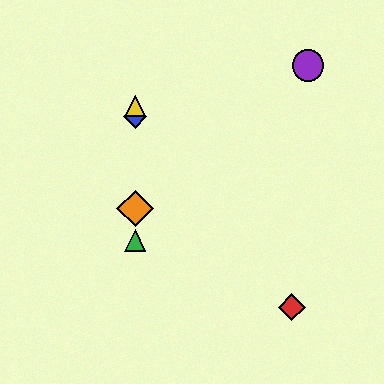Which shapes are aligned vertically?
The blue diamond, the green triangle, the yellow triangle, the orange diamond are aligned vertically.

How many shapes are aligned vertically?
4 shapes (the blue diamond, the green triangle, the yellow triangle, the orange diamond) are aligned vertically.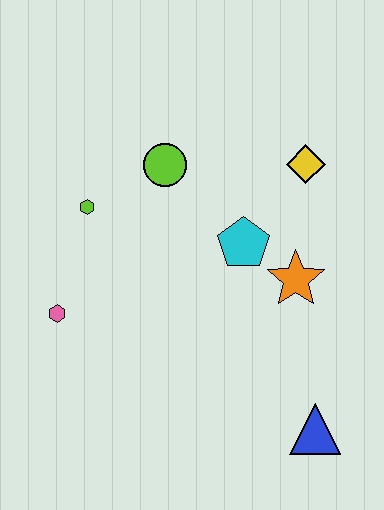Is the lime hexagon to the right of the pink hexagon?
Yes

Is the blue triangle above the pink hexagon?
No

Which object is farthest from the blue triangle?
The lime hexagon is farthest from the blue triangle.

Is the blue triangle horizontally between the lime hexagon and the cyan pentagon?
No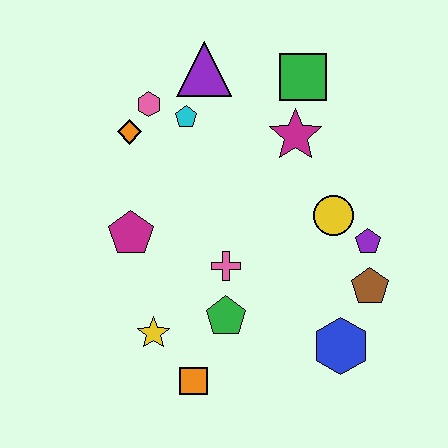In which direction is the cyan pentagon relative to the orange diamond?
The cyan pentagon is to the right of the orange diamond.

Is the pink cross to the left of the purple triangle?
No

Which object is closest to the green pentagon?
The pink cross is closest to the green pentagon.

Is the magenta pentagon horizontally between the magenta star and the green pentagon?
No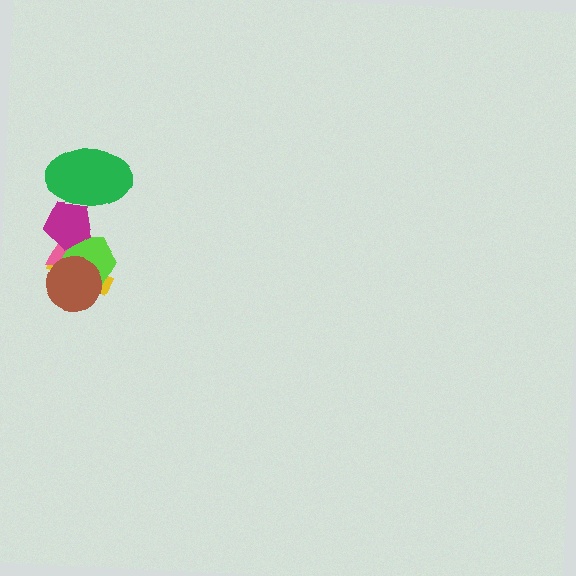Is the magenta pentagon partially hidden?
Yes, it is partially covered by another shape.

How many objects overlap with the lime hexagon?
4 objects overlap with the lime hexagon.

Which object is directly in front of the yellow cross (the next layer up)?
The pink triangle is directly in front of the yellow cross.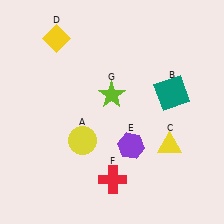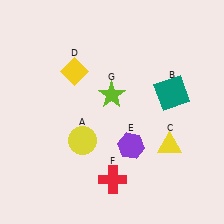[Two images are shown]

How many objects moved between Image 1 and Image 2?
1 object moved between the two images.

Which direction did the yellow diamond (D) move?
The yellow diamond (D) moved down.